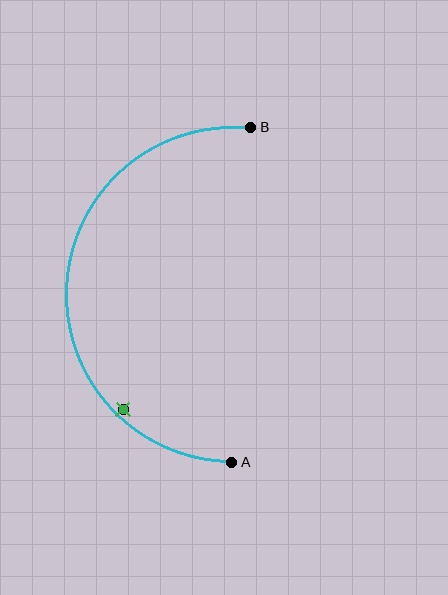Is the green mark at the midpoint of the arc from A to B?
No — the green mark does not lie on the arc at all. It sits slightly inside the curve.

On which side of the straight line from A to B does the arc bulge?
The arc bulges to the left of the straight line connecting A and B.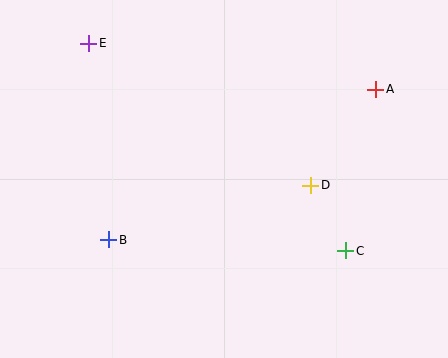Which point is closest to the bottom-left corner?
Point B is closest to the bottom-left corner.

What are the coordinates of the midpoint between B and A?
The midpoint between B and A is at (242, 164).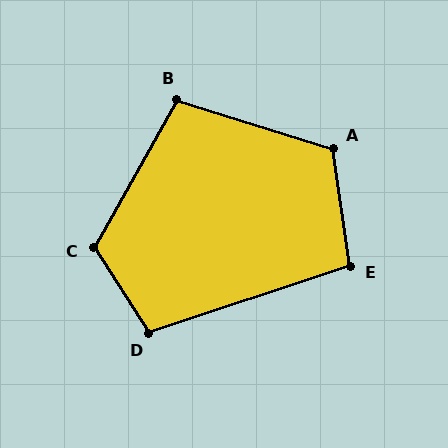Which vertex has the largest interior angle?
C, at approximately 118 degrees.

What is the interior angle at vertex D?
Approximately 104 degrees (obtuse).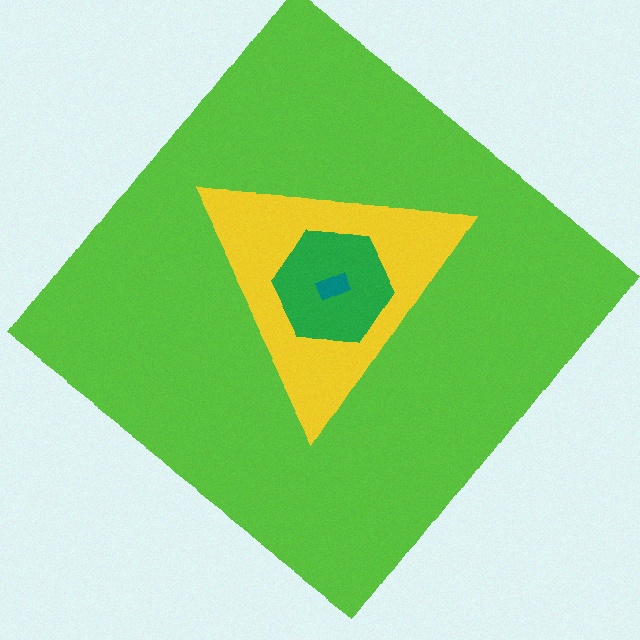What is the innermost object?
The teal rectangle.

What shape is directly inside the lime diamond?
The yellow triangle.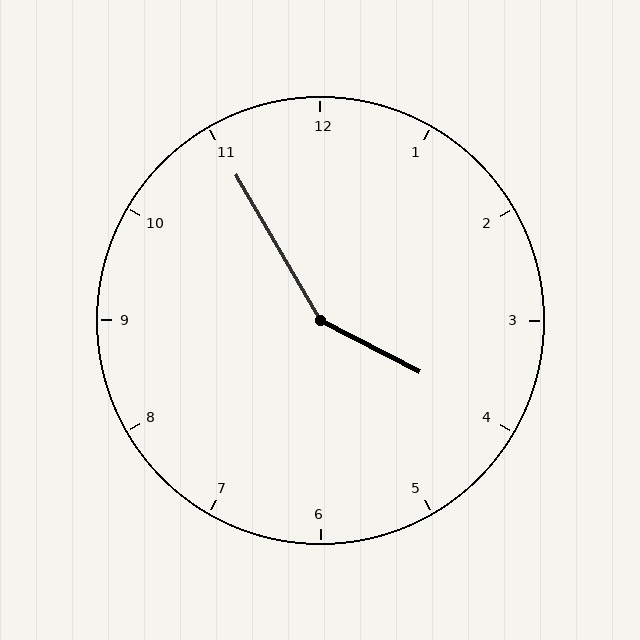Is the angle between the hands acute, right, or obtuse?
It is obtuse.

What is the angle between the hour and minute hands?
Approximately 148 degrees.